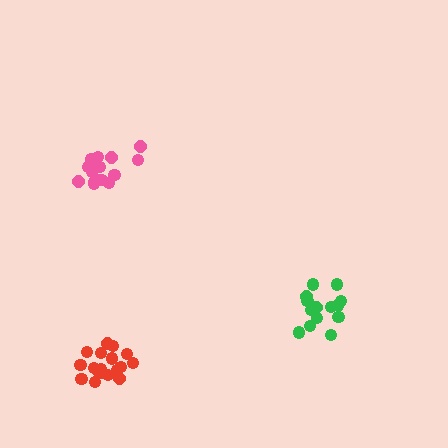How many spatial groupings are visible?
There are 3 spatial groupings.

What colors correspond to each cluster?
The clusters are colored: pink, green, red.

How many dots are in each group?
Group 1: 15 dots, Group 2: 14 dots, Group 3: 18 dots (47 total).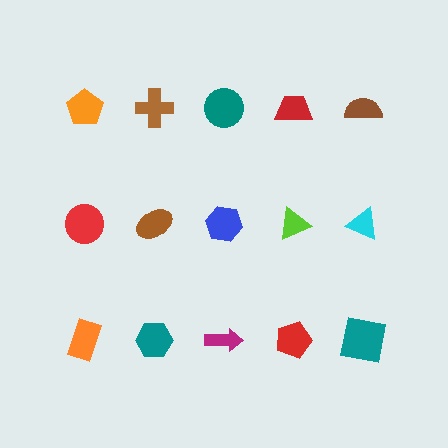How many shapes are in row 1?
5 shapes.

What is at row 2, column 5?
A cyan triangle.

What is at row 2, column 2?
A brown ellipse.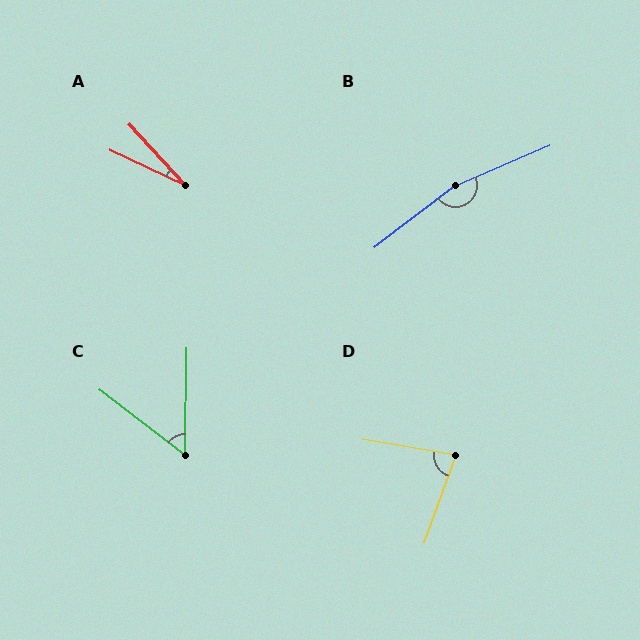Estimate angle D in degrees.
Approximately 80 degrees.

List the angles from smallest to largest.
A (22°), C (54°), D (80°), B (166°).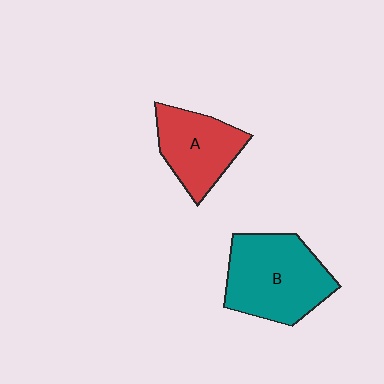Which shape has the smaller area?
Shape A (red).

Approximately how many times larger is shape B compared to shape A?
Approximately 1.4 times.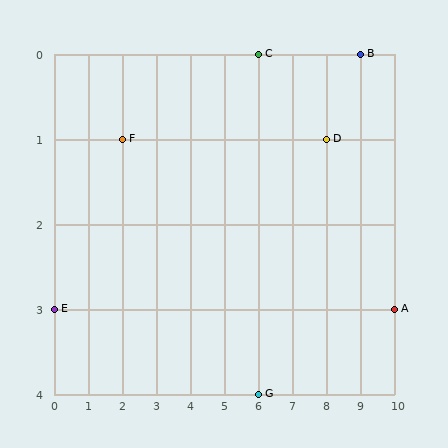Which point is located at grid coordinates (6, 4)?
Point G is at (6, 4).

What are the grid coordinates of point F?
Point F is at grid coordinates (2, 1).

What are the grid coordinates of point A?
Point A is at grid coordinates (10, 3).